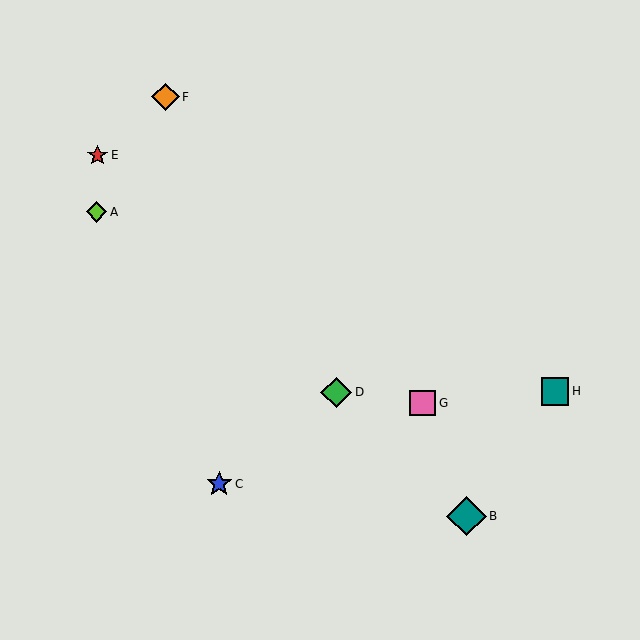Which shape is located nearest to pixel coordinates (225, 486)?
The blue star (labeled C) at (219, 484) is nearest to that location.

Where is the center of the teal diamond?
The center of the teal diamond is at (466, 516).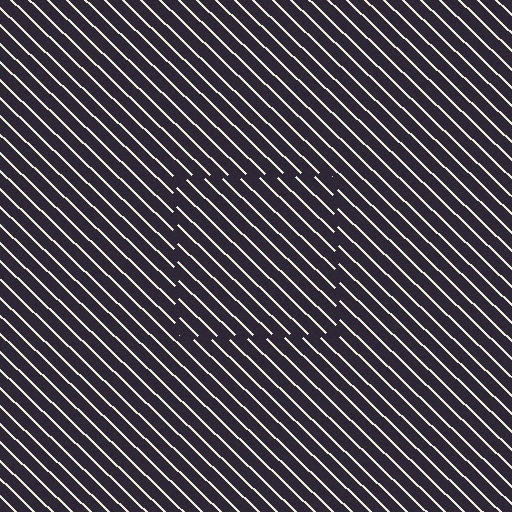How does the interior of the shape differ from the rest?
The interior of the shape contains the same grating, shifted by half a period — the contour is defined by the phase discontinuity where line-ends from the inner and outer gratings abut.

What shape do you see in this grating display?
An illusory square. The interior of the shape contains the same grating, shifted by half a period — the contour is defined by the phase discontinuity where line-ends from the inner and outer gratings abut.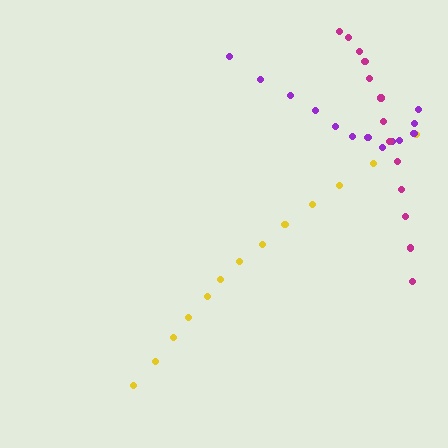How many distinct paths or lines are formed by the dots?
There are 3 distinct paths.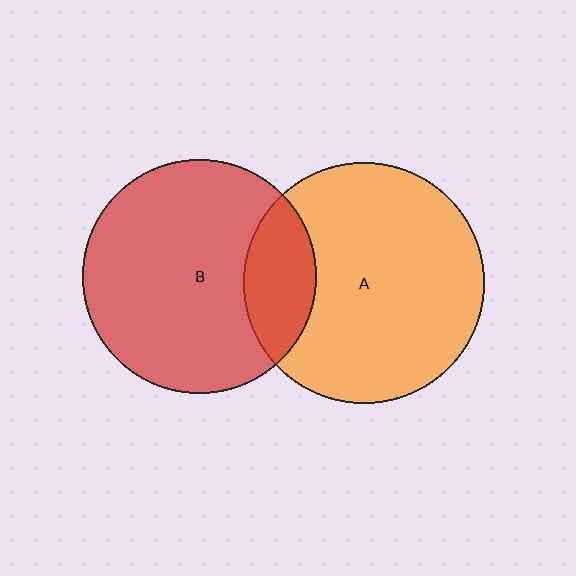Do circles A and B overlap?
Yes.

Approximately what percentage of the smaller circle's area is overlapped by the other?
Approximately 20%.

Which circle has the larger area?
Circle A (orange).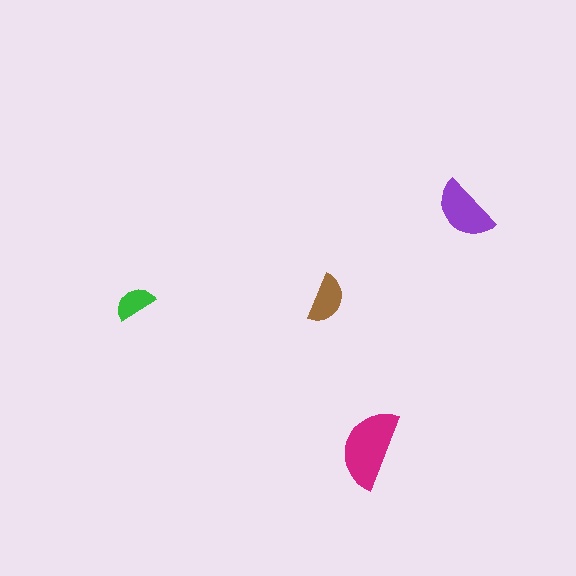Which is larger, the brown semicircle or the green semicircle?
The brown one.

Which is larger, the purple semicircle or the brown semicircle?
The purple one.